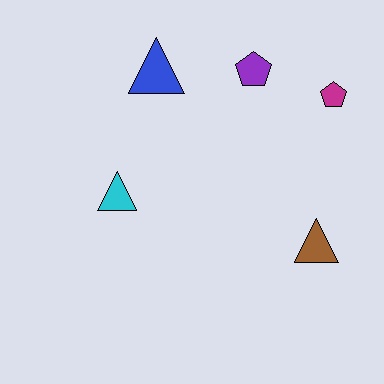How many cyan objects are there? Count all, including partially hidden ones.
There is 1 cyan object.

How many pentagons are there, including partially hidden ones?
There are 2 pentagons.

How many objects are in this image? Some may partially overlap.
There are 5 objects.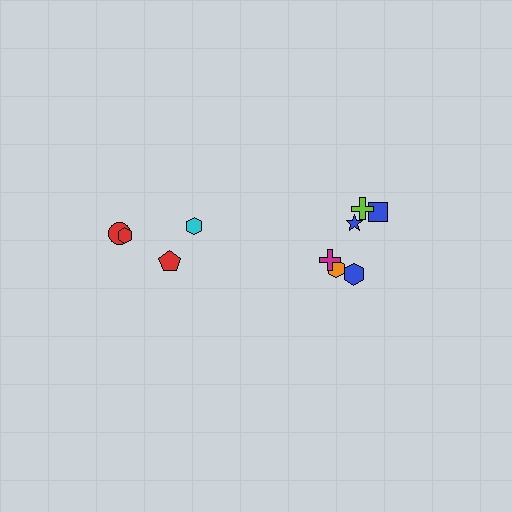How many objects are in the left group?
There are 4 objects.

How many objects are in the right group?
There are 6 objects.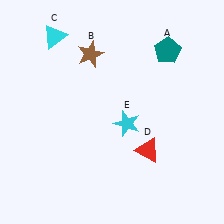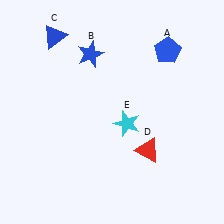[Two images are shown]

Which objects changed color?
A changed from teal to blue. B changed from brown to blue. C changed from cyan to blue.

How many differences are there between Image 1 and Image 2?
There are 3 differences between the two images.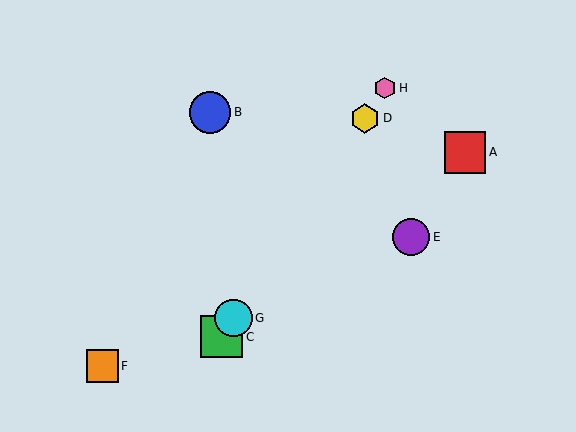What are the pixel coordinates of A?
Object A is at (465, 152).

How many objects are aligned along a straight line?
4 objects (C, D, G, H) are aligned along a straight line.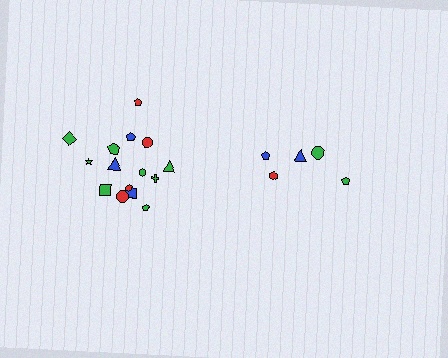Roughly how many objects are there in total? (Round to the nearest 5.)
Roughly 20 objects in total.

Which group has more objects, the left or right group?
The left group.